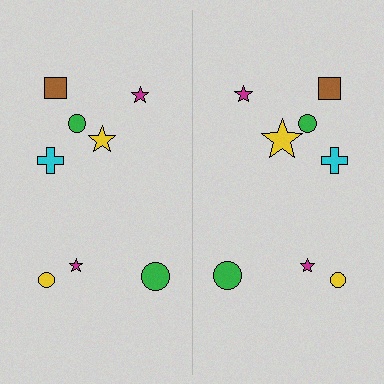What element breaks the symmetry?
The yellow star on the right side has a different size than its mirror counterpart.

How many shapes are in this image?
There are 16 shapes in this image.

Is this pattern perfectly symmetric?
No, the pattern is not perfectly symmetric. The yellow star on the right side has a different size than its mirror counterpart.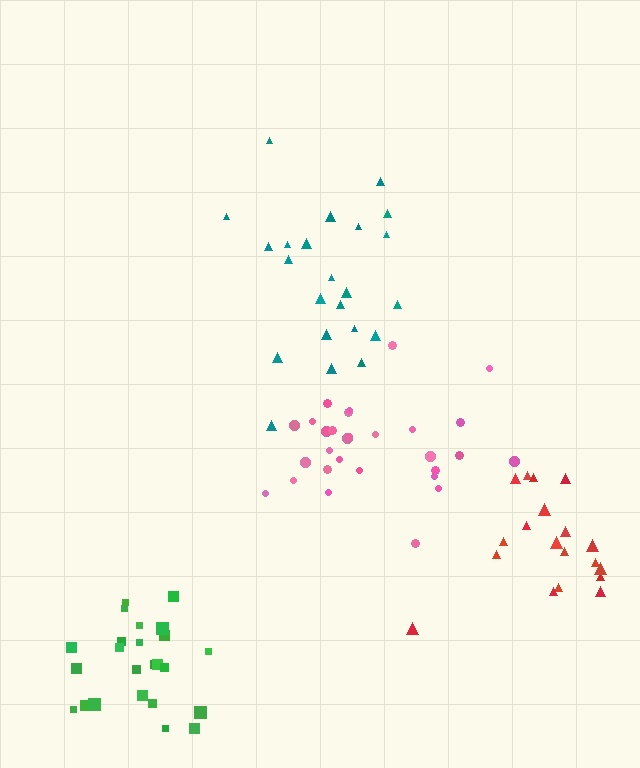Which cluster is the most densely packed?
Pink.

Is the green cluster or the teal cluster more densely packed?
Green.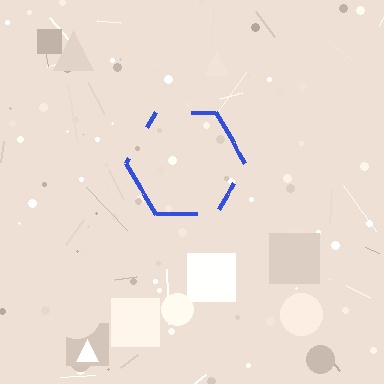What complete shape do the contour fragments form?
The contour fragments form a hexagon.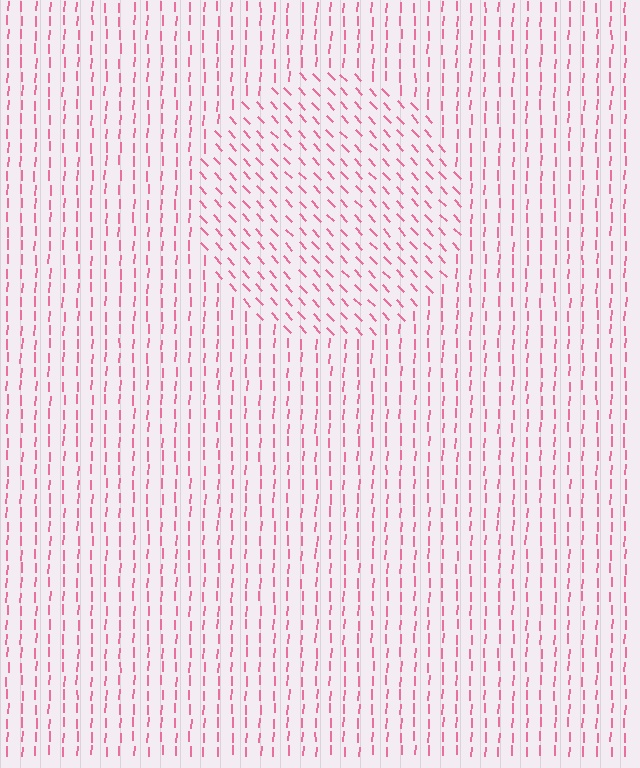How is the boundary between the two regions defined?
The boundary is defined purely by a change in line orientation (approximately 45 degrees difference). All lines are the same color and thickness.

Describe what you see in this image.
The image is filled with small pink line segments. A circle region in the image has lines oriented differently from the surrounding lines, creating a visible texture boundary.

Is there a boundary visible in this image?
Yes, there is a texture boundary formed by a change in line orientation.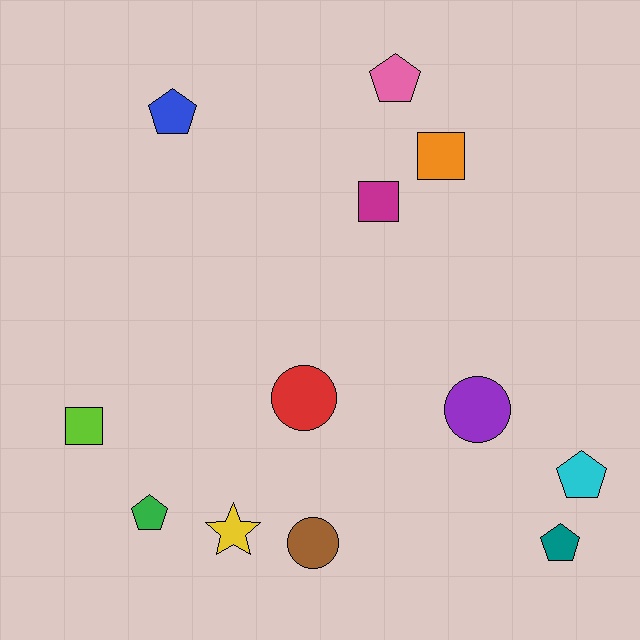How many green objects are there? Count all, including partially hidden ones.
There is 1 green object.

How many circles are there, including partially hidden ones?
There are 3 circles.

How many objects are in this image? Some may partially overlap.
There are 12 objects.